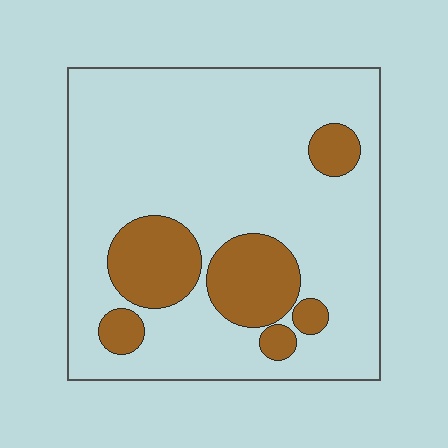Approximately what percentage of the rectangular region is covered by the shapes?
Approximately 20%.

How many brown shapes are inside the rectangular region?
6.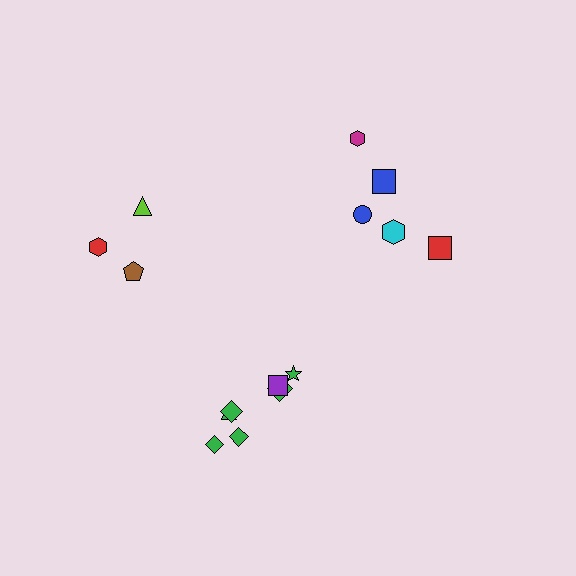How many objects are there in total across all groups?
There are 15 objects.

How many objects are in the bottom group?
There are 7 objects.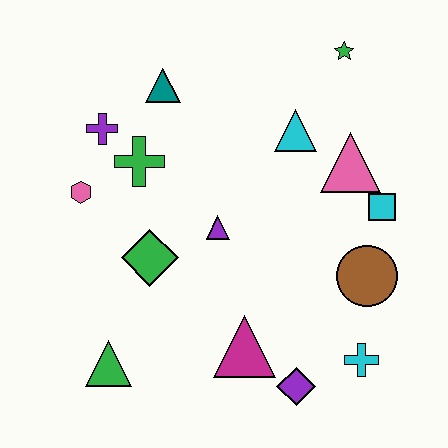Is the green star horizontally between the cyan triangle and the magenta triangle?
No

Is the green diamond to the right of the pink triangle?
No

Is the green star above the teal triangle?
Yes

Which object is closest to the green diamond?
The purple triangle is closest to the green diamond.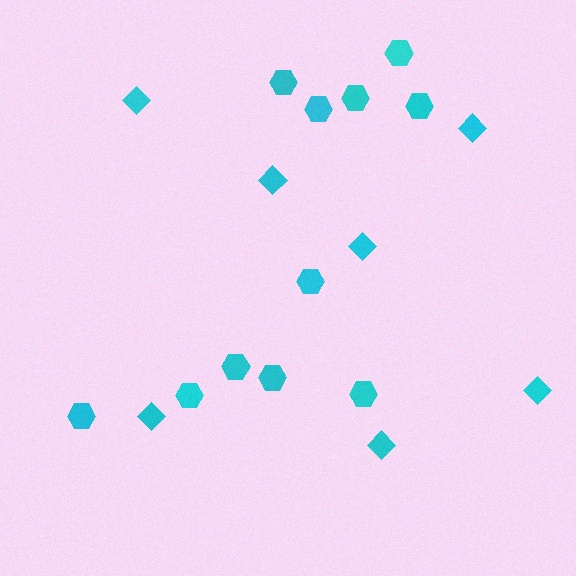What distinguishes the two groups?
There are 2 groups: one group of diamonds (7) and one group of hexagons (11).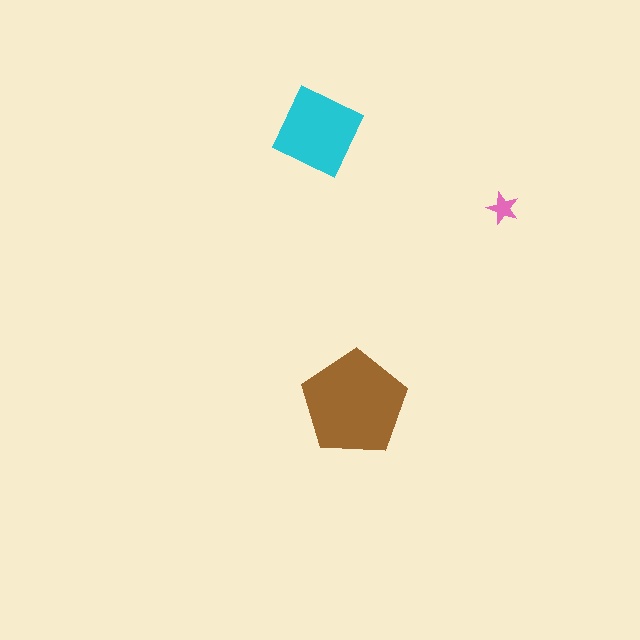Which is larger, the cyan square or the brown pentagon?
The brown pentagon.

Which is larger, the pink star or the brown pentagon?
The brown pentagon.